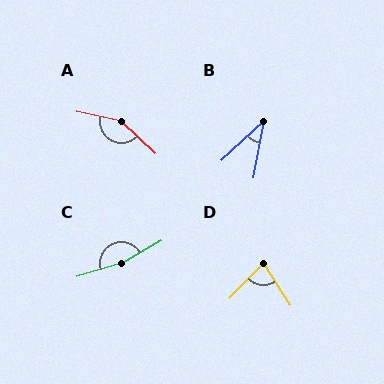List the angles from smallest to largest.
B (37°), D (77°), A (149°), C (167°).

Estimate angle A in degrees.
Approximately 149 degrees.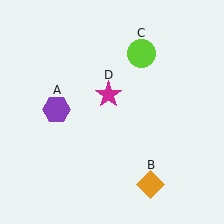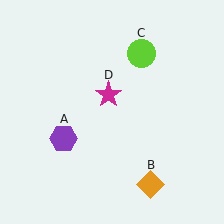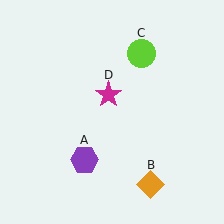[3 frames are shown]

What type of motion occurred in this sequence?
The purple hexagon (object A) rotated counterclockwise around the center of the scene.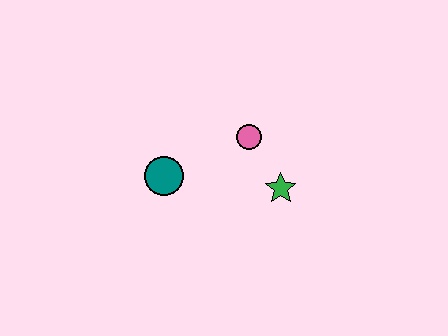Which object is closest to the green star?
The pink circle is closest to the green star.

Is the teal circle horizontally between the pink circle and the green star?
No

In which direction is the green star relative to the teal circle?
The green star is to the right of the teal circle.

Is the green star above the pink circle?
No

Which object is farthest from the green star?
The teal circle is farthest from the green star.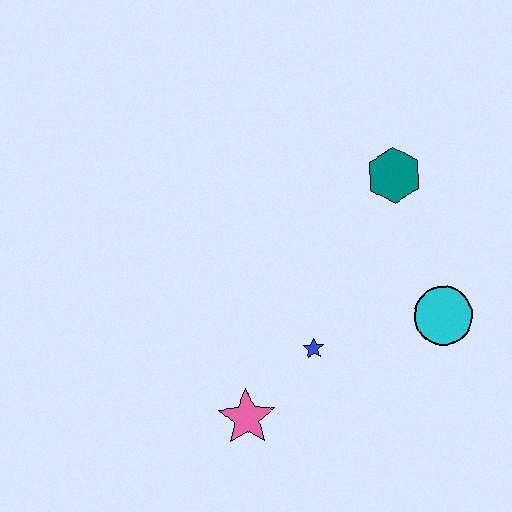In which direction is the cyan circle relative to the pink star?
The cyan circle is to the right of the pink star.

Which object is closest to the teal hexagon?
The cyan circle is closest to the teal hexagon.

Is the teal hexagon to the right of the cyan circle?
No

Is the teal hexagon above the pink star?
Yes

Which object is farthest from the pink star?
The teal hexagon is farthest from the pink star.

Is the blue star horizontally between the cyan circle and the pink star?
Yes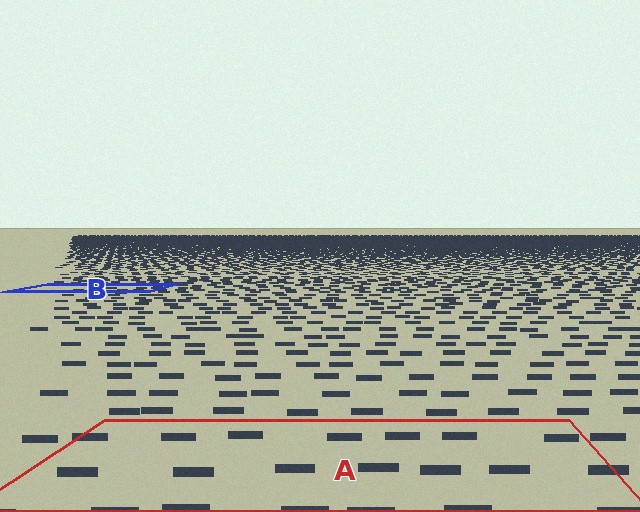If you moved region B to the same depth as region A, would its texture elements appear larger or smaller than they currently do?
They would appear larger. At a closer depth, the same texture elements are projected at a bigger on-screen size.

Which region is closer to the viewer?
Region A is closer. The texture elements there are larger and more spread out.